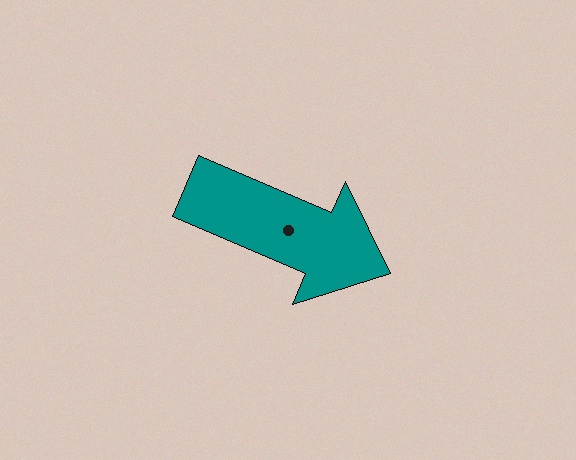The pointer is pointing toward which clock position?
Roughly 4 o'clock.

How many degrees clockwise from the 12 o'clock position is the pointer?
Approximately 113 degrees.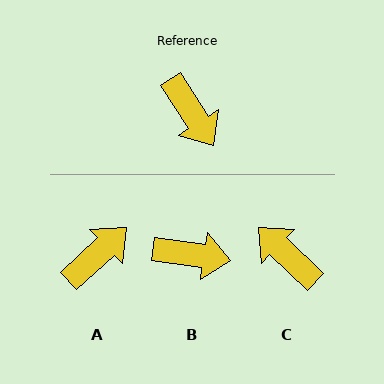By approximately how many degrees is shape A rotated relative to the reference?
Approximately 100 degrees counter-clockwise.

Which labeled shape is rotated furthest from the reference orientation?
C, about 166 degrees away.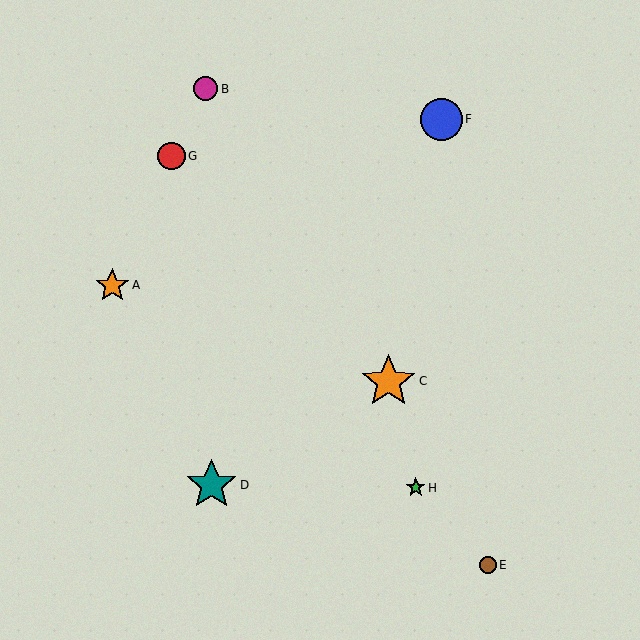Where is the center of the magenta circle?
The center of the magenta circle is at (206, 89).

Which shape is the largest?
The orange star (labeled C) is the largest.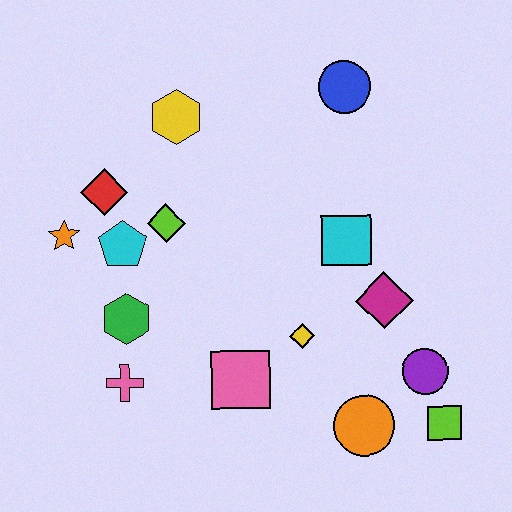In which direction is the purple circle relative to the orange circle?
The purple circle is to the right of the orange circle.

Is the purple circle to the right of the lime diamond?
Yes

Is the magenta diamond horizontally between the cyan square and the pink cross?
No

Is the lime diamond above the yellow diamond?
Yes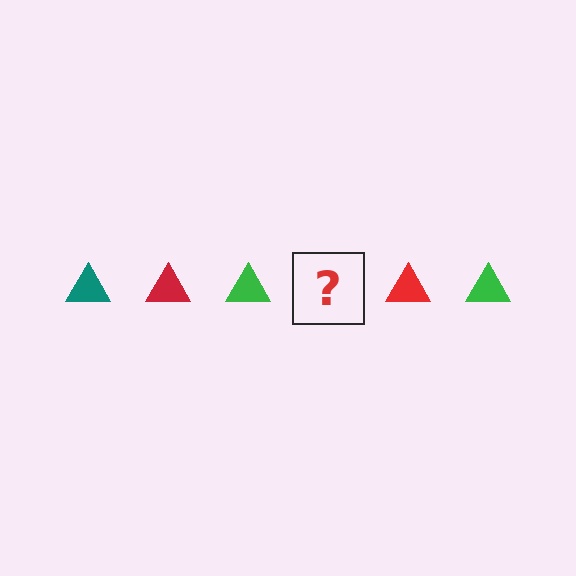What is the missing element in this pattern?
The missing element is a teal triangle.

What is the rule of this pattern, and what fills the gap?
The rule is that the pattern cycles through teal, red, green triangles. The gap should be filled with a teal triangle.